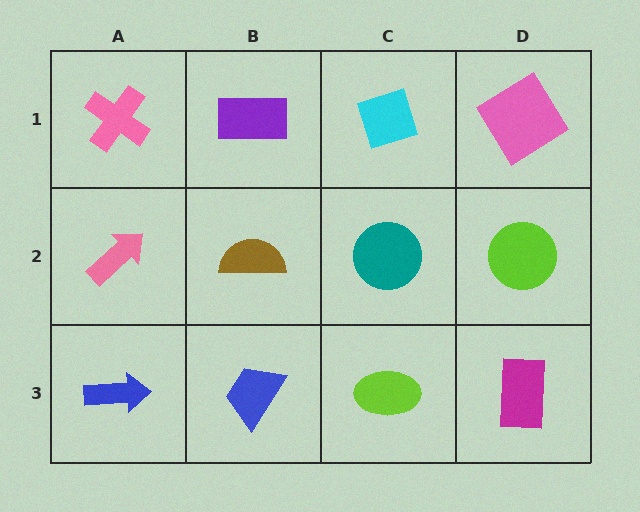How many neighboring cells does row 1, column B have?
3.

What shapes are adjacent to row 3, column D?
A lime circle (row 2, column D), a lime ellipse (row 3, column C).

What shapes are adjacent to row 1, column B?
A brown semicircle (row 2, column B), a pink cross (row 1, column A), a cyan diamond (row 1, column C).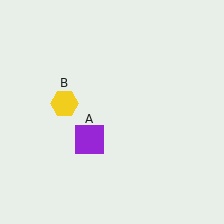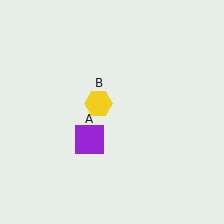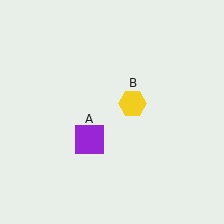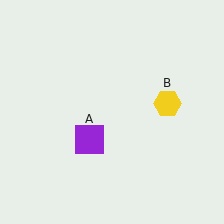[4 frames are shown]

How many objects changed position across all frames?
1 object changed position: yellow hexagon (object B).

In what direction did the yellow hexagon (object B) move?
The yellow hexagon (object B) moved right.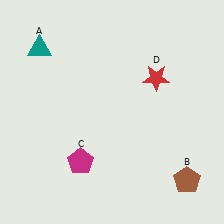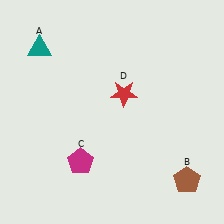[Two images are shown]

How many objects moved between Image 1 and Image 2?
1 object moved between the two images.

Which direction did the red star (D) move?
The red star (D) moved left.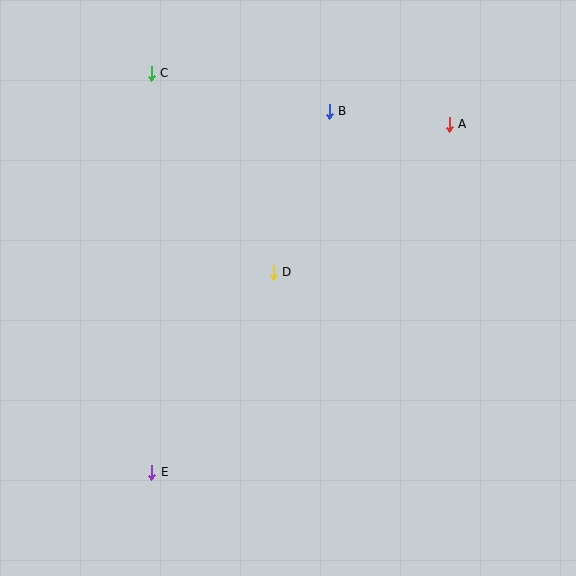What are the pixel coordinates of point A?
Point A is at (449, 124).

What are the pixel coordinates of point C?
Point C is at (151, 73).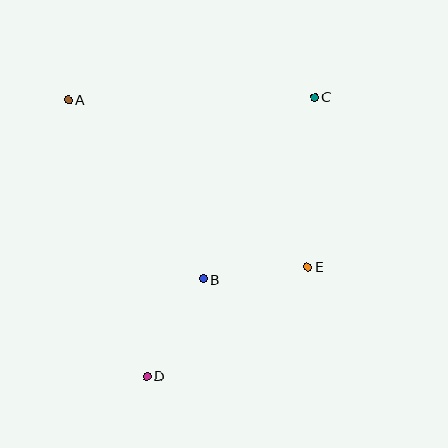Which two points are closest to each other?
Points B and E are closest to each other.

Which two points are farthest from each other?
Points C and D are farthest from each other.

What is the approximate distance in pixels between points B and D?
The distance between B and D is approximately 112 pixels.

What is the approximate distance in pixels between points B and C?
The distance between B and C is approximately 213 pixels.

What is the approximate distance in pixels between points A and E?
The distance between A and E is approximately 292 pixels.